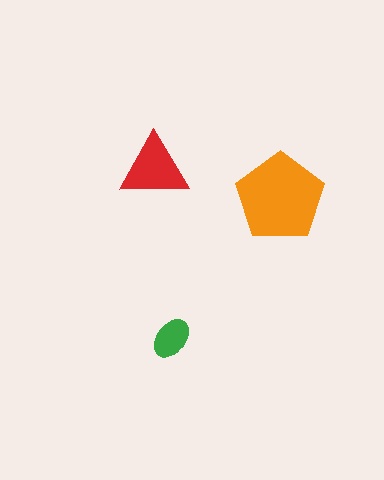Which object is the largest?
The orange pentagon.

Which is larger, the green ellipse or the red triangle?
The red triangle.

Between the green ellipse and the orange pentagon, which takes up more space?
The orange pentagon.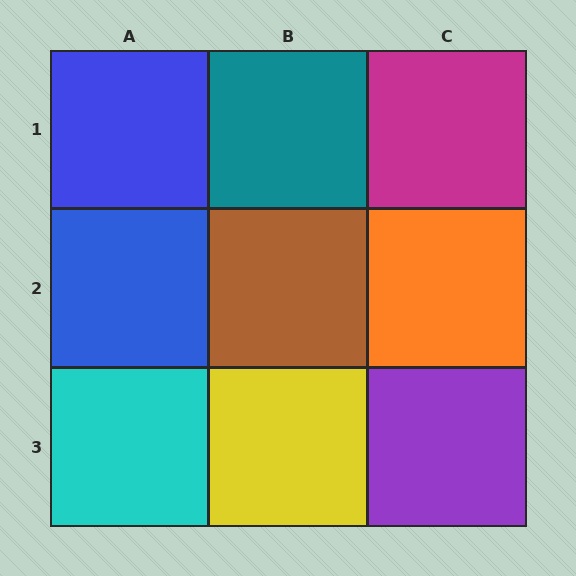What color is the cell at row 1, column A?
Blue.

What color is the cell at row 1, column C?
Magenta.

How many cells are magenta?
1 cell is magenta.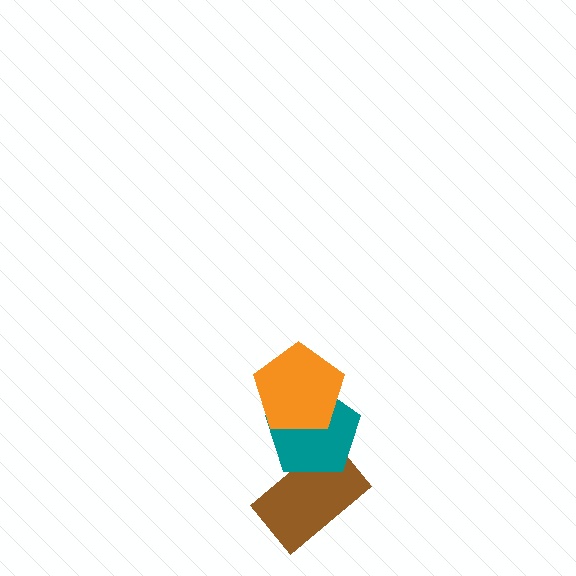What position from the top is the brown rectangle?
The brown rectangle is 3rd from the top.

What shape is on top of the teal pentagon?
The orange pentagon is on top of the teal pentagon.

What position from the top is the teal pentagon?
The teal pentagon is 2nd from the top.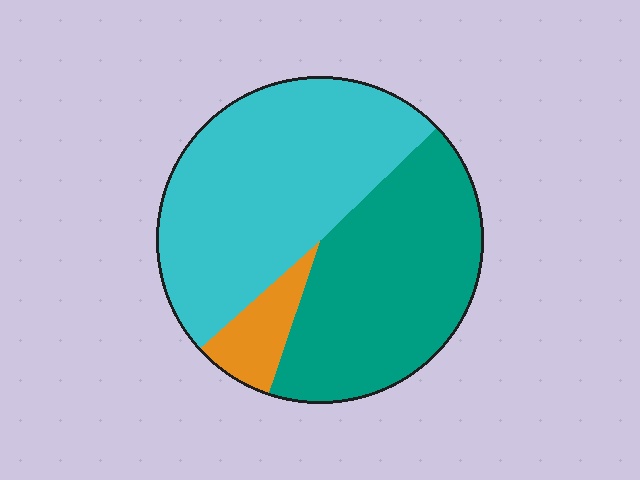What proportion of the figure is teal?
Teal covers 42% of the figure.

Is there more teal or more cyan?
Cyan.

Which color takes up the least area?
Orange, at roughly 10%.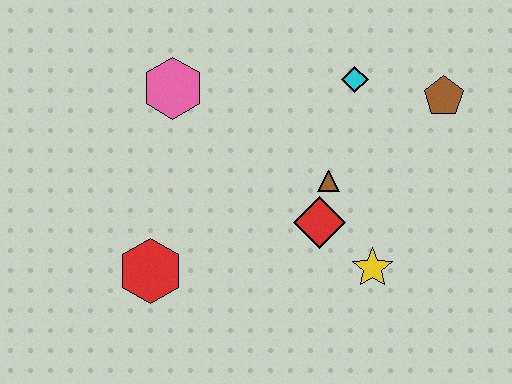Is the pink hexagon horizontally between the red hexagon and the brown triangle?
Yes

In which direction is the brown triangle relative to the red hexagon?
The brown triangle is to the right of the red hexagon.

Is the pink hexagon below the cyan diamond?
Yes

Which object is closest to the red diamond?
The brown triangle is closest to the red diamond.